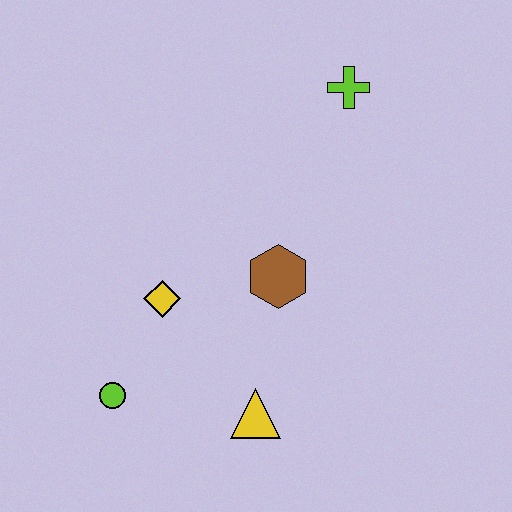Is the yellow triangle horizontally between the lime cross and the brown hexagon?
No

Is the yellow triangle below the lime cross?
Yes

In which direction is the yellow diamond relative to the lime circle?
The yellow diamond is above the lime circle.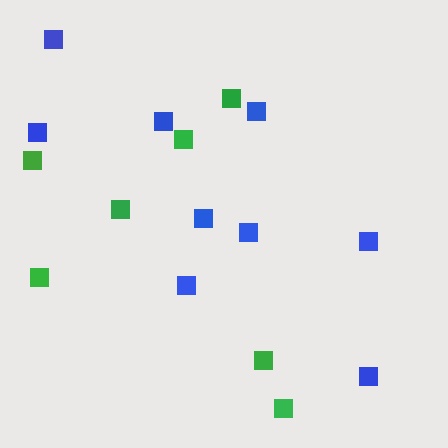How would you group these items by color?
There are 2 groups: one group of green squares (7) and one group of blue squares (9).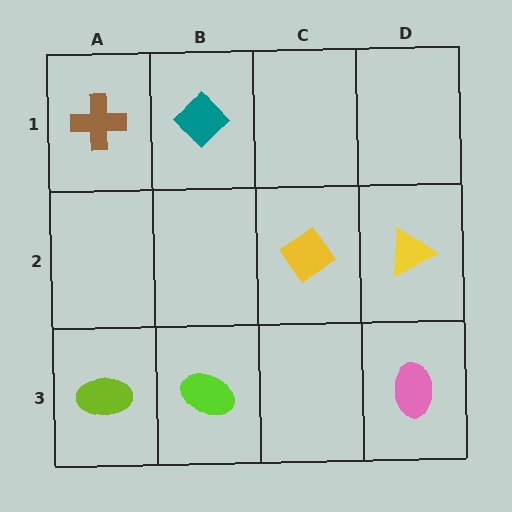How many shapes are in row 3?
3 shapes.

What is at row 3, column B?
A lime ellipse.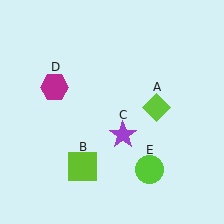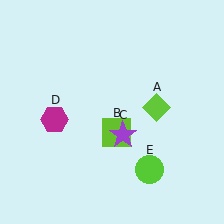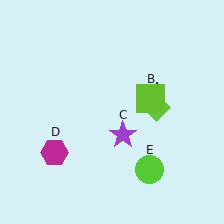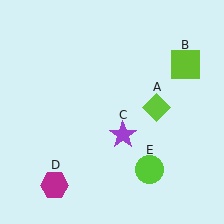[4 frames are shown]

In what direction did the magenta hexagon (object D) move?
The magenta hexagon (object D) moved down.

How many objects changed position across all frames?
2 objects changed position: lime square (object B), magenta hexagon (object D).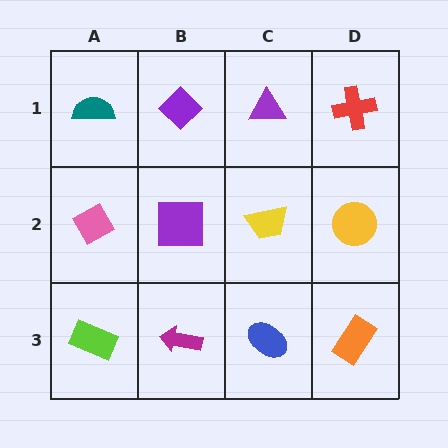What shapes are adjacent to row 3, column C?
A yellow trapezoid (row 2, column C), a magenta arrow (row 3, column B), an orange rectangle (row 3, column D).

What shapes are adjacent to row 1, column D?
A yellow circle (row 2, column D), a purple triangle (row 1, column C).